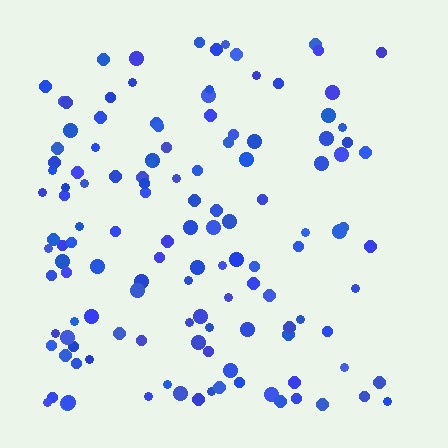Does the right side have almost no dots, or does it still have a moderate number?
Still a moderate number, just noticeably fewer than the left.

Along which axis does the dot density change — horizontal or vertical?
Horizontal.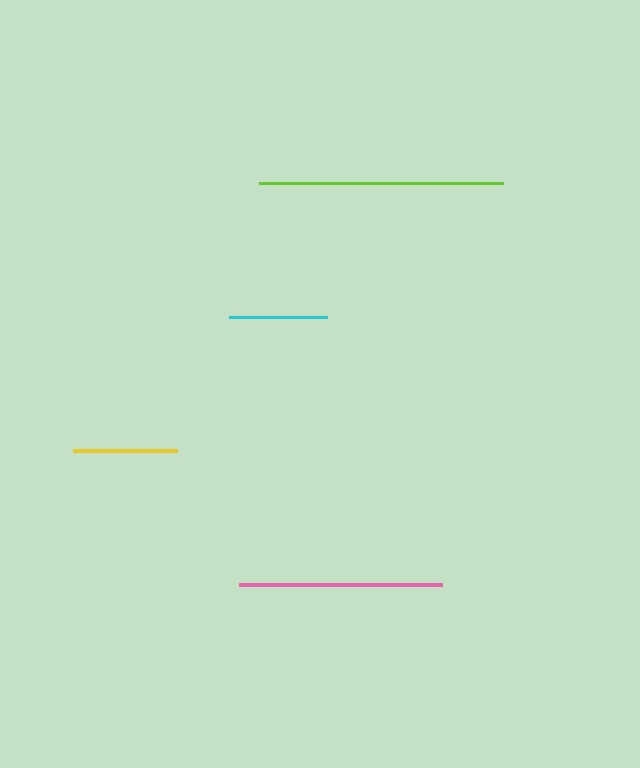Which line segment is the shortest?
The cyan line is the shortest at approximately 98 pixels.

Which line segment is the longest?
The lime line is the longest at approximately 243 pixels.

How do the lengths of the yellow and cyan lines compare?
The yellow and cyan lines are approximately the same length.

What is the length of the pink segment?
The pink segment is approximately 203 pixels long.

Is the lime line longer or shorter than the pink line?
The lime line is longer than the pink line.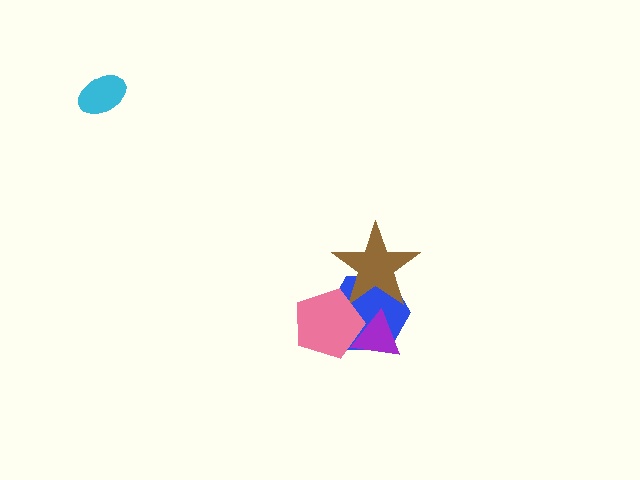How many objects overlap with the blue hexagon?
3 objects overlap with the blue hexagon.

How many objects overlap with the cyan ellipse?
0 objects overlap with the cyan ellipse.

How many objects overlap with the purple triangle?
2 objects overlap with the purple triangle.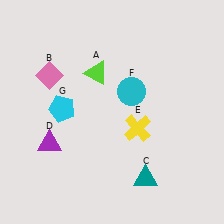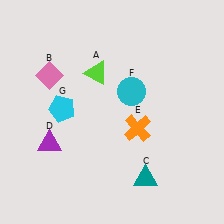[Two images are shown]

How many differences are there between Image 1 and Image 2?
There is 1 difference between the two images.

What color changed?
The cross (E) changed from yellow in Image 1 to orange in Image 2.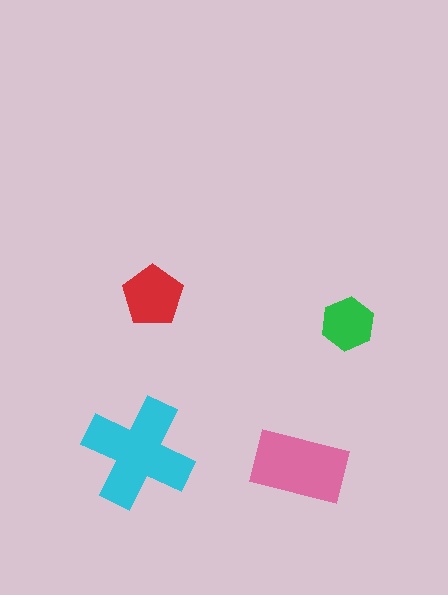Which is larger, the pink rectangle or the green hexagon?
The pink rectangle.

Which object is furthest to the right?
The green hexagon is rightmost.